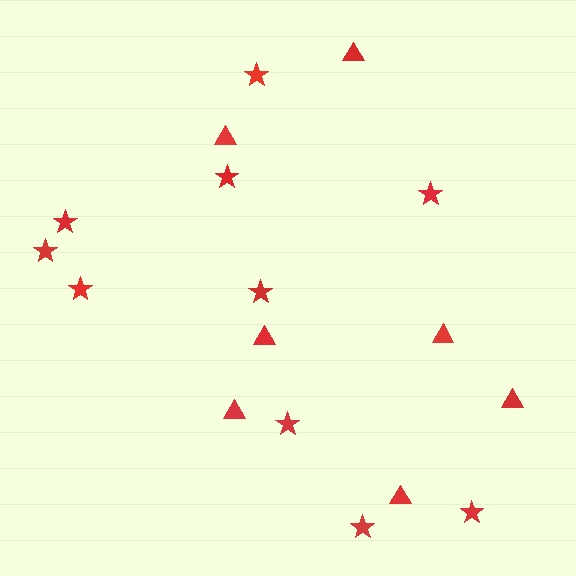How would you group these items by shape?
There are 2 groups: one group of triangles (7) and one group of stars (10).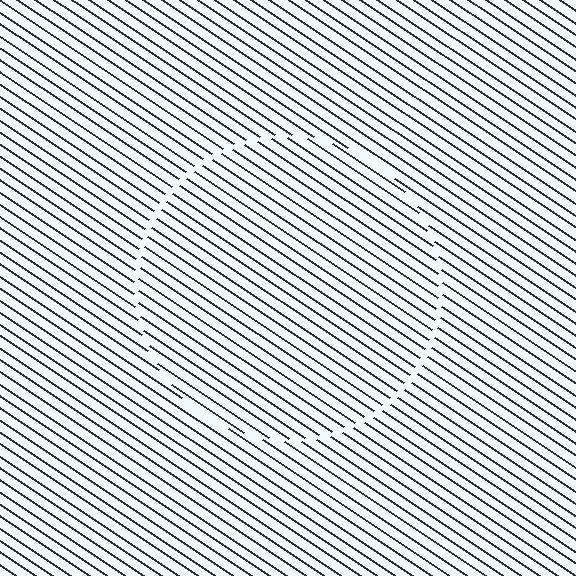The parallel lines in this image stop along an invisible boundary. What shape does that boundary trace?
An illusory circle. The interior of the shape contains the same grating, shifted by half a period — the contour is defined by the phase discontinuity where line-ends from the inner and outer gratings abut.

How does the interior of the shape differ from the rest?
The interior of the shape contains the same grating, shifted by half a period — the contour is defined by the phase discontinuity where line-ends from the inner and outer gratings abut.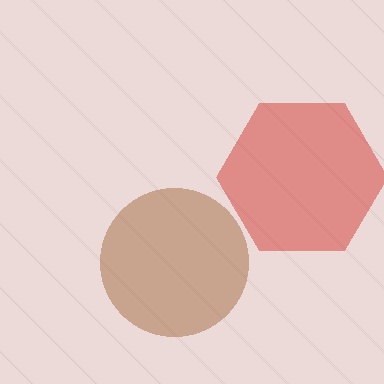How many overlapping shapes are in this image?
There are 2 overlapping shapes in the image.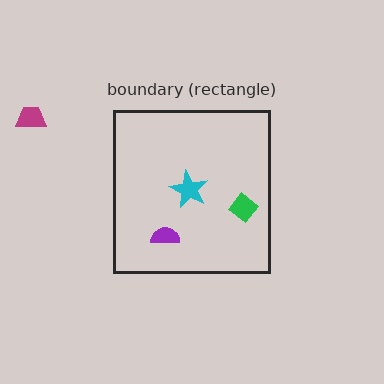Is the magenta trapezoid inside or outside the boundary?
Outside.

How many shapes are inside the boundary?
3 inside, 1 outside.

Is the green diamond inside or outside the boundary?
Inside.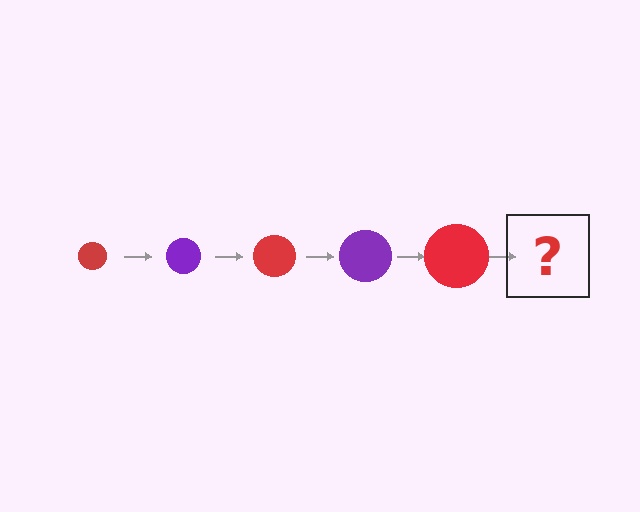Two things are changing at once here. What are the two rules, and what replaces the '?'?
The two rules are that the circle grows larger each step and the color cycles through red and purple. The '?' should be a purple circle, larger than the previous one.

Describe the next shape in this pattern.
It should be a purple circle, larger than the previous one.